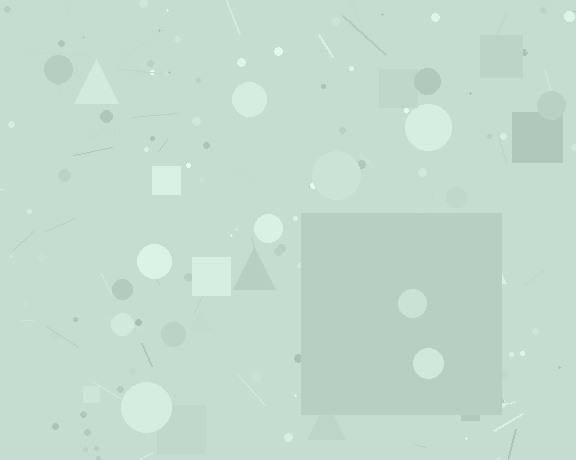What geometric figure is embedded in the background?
A square is embedded in the background.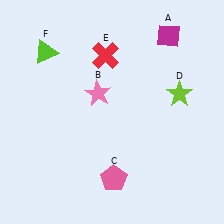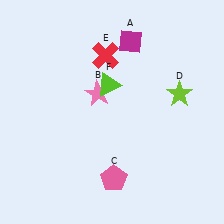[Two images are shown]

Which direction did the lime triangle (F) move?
The lime triangle (F) moved right.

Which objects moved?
The objects that moved are: the magenta diamond (A), the lime triangle (F).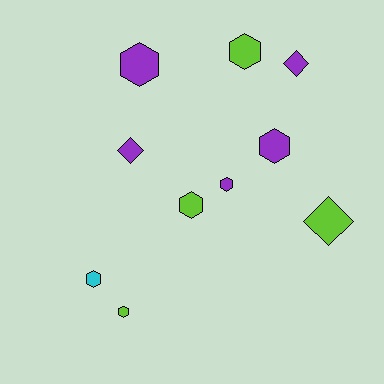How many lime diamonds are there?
There is 1 lime diamond.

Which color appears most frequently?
Purple, with 5 objects.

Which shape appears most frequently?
Hexagon, with 7 objects.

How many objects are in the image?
There are 10 objects.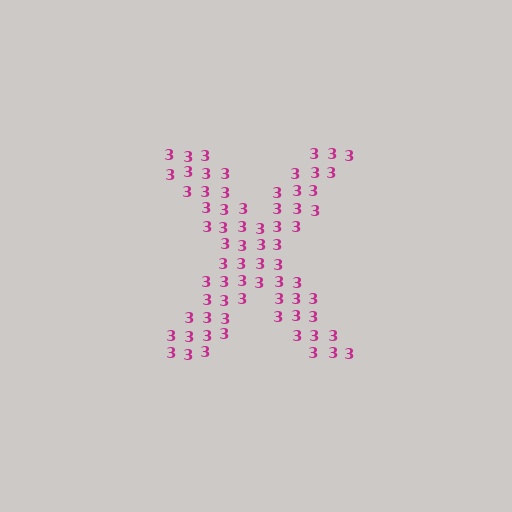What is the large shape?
The large shape is the letter X.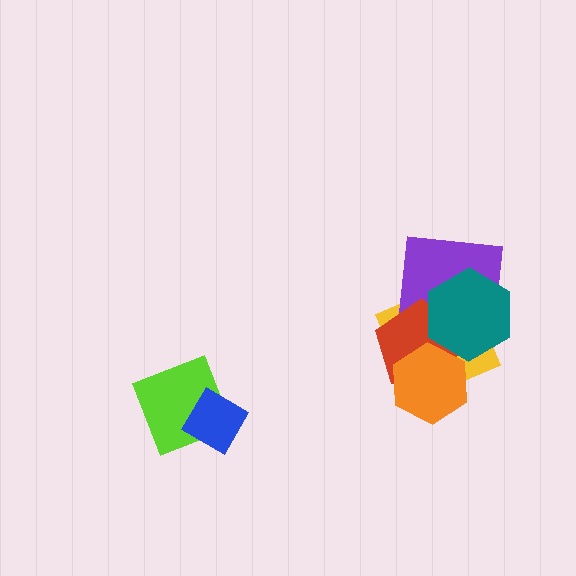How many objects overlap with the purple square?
3 objects overlap with the purple square.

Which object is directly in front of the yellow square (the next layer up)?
The purple square is directly in front of the yellow square.